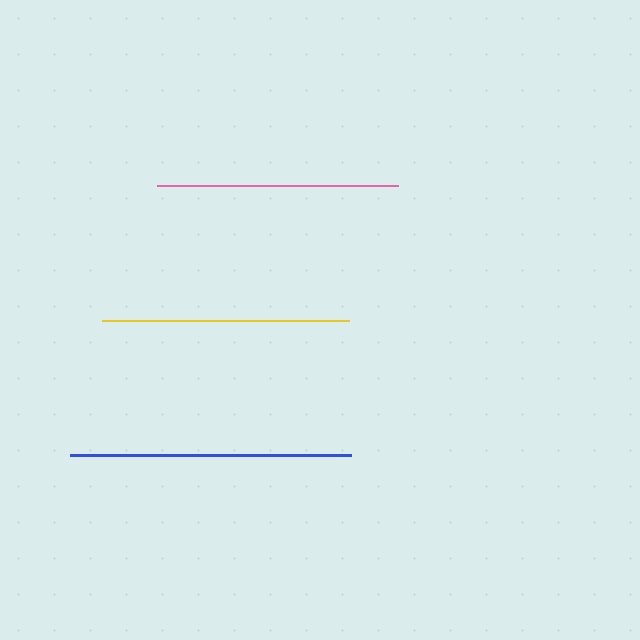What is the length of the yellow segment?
The yellow segment is approximately 248 pixels long.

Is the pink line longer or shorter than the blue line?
The blue line is longer than the pink line.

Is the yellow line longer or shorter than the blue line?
The blue line is longer than the yellow line.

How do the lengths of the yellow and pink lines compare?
The yellow and pink lines are approximately the same length.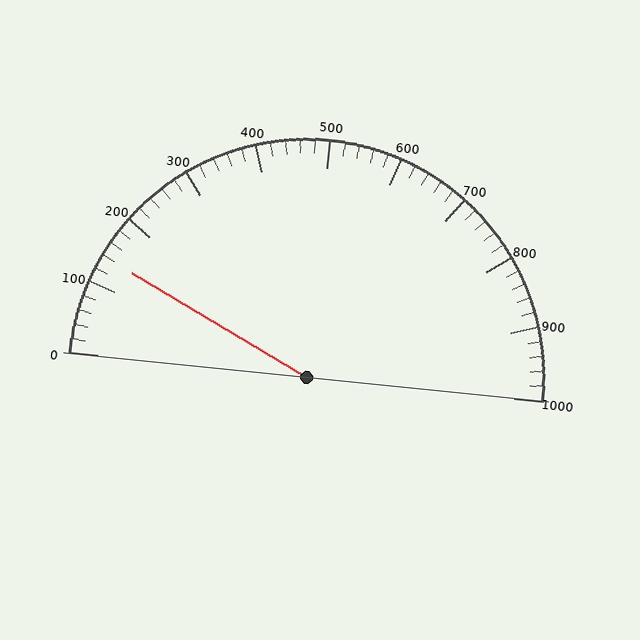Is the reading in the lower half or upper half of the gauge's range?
The reading is in the lower half of the range (0 to 1000).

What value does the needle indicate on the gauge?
The needle indicates approximately 140.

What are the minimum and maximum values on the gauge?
The gauge ranges from 0 to 1000.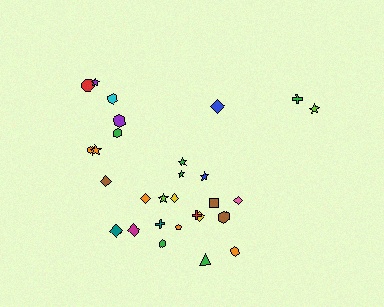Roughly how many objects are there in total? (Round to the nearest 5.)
Roughly 30 objects in total.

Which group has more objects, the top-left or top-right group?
The top-left group.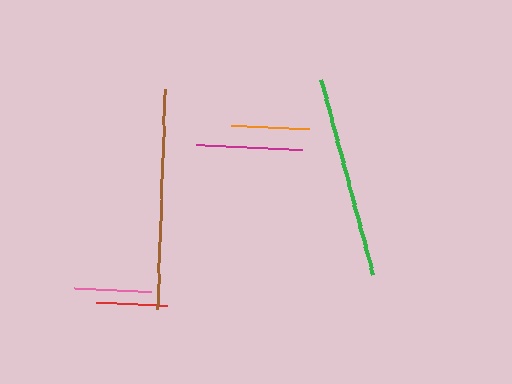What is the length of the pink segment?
The pink segment is approximately 77 pixels long.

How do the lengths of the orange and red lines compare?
The orange and red lines are approximately the same length.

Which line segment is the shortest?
The red line is the shortest at approximately 73 pixels.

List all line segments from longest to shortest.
From longest to shortest: brown, green, magenta, pink, orange, red.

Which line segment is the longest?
The brown line is the longest at approximately 221 pixels.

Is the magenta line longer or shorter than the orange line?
The magenta line is longer than the orange line.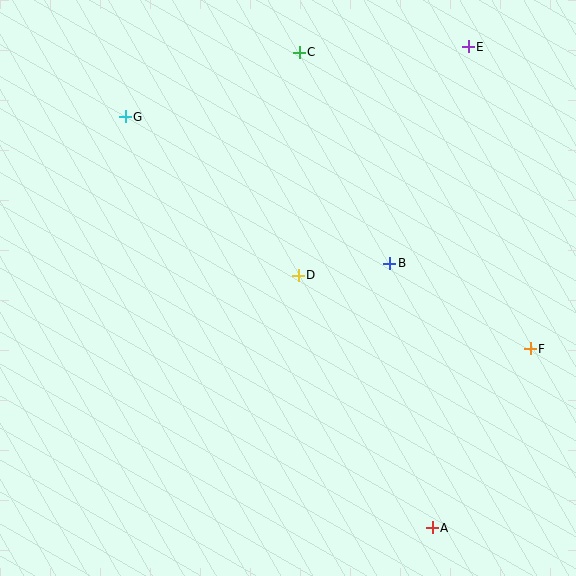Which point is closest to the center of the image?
Point D at (298, 275) is closest to the center.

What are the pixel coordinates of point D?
Point D is at (298, 275).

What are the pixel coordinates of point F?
Point F is at (530, 349).